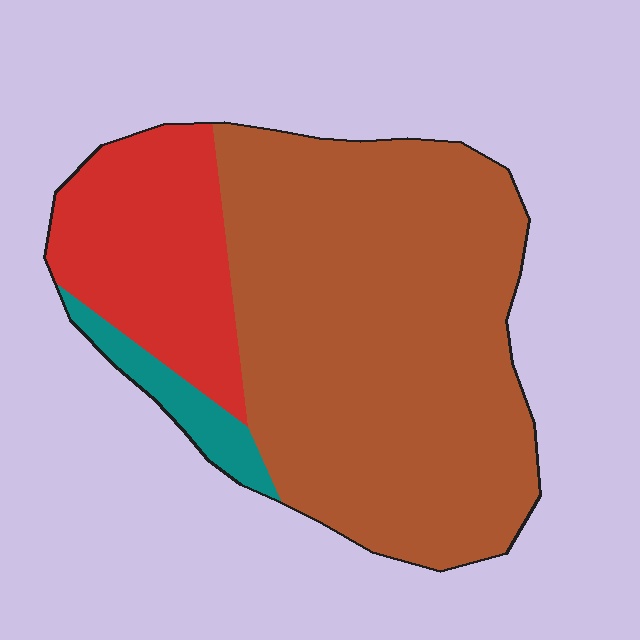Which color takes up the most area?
Brown, at roughly 70%.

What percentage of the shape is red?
Red covers 23% of the shape.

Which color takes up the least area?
Teal, at roughly 5%.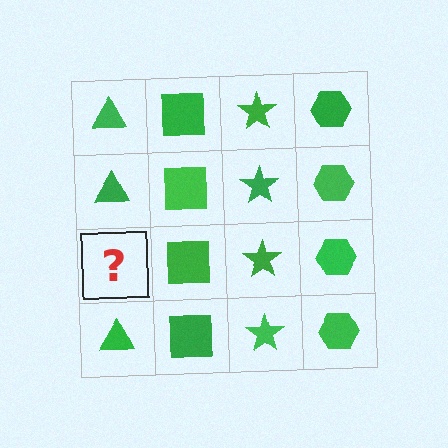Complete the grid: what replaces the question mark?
The question mark should be replaced with a green triangle.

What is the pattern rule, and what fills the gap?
The rule is that each column has a consistent shape. The gap should be filled with a green triangle.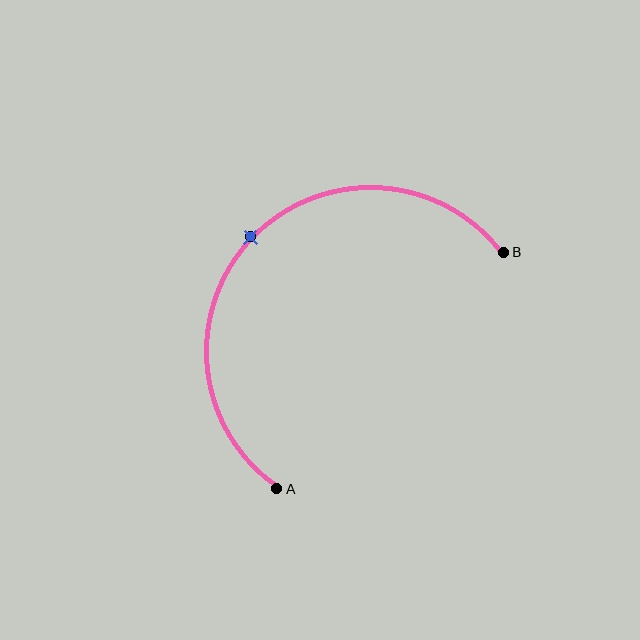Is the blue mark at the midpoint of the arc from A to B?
Yes. The blue mark lies on the arc at equal arc-length from both A and B — it is the arc midpoint.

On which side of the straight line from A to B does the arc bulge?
The arc bulges above and to the left of the straight line connecting A and B.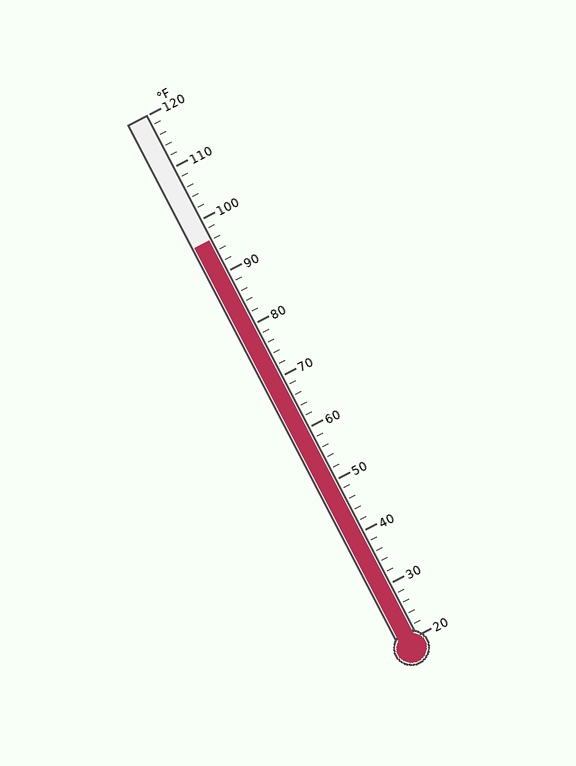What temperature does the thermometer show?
The thermometer shows approximately 96°F.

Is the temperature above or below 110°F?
The temperature is below 110°F.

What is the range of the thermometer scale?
The thermometer scale ranges from 20°F to 120°F.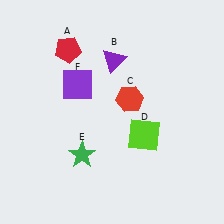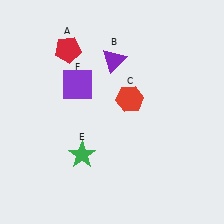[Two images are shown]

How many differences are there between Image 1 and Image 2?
There is 1 difference between the two images.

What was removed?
The lime square (D) was removed in Image 2.